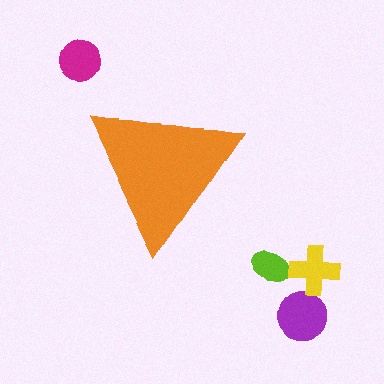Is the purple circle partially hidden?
No, the purple circle is fully visible.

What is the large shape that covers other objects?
An orange triangle.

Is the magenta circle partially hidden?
No, the magenta circle is fully visible.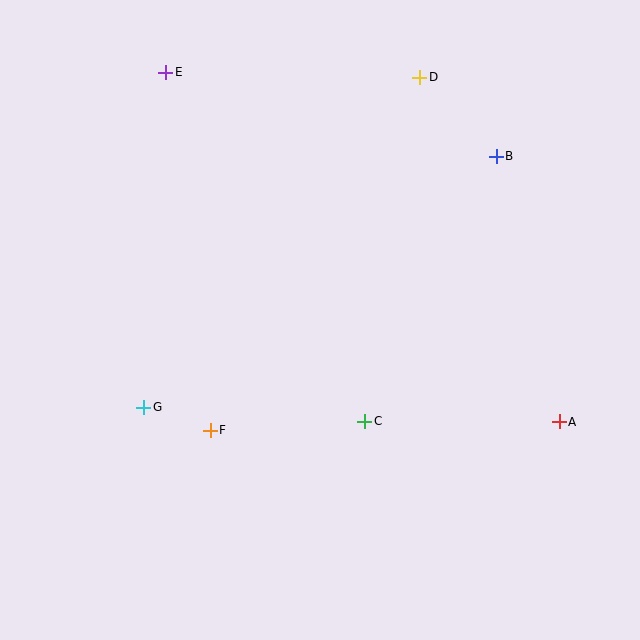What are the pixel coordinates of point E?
Point E is at (166, 72).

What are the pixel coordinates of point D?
Point D is at (420, 77).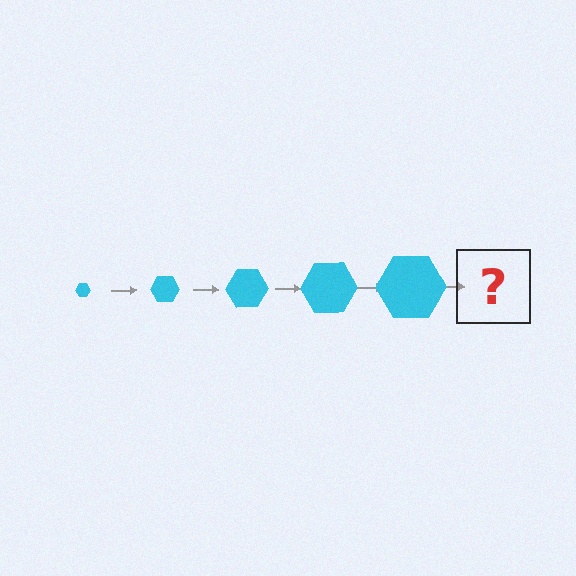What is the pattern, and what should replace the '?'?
The pattern is that the hexagon gets progressively larger each step. The '?' should be a cyan hexagon, larger than the previous one.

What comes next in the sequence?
The next element should be a cyan hexagon, larger than the previous one.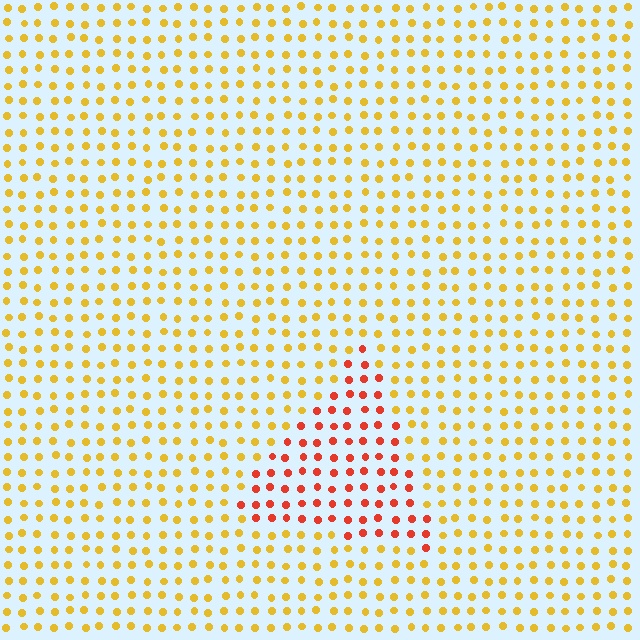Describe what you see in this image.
The image is filled with small yellow elements in a uniform arrangement. A triangle-shaped region is visible where the elements are tinted to a slightly different hue, forming a subtle color boundary.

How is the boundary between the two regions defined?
The boundary is defined purely by a slight shift in hue (about 42 degrees). Spacing, size, and orientation are identical on both sides.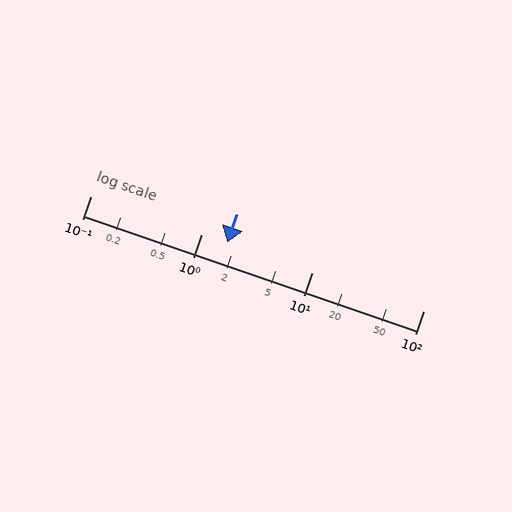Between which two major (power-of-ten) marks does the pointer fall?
The pointer is between 1 and 10.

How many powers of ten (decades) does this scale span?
The scale spans 3 decades, from 0.1 to 100.